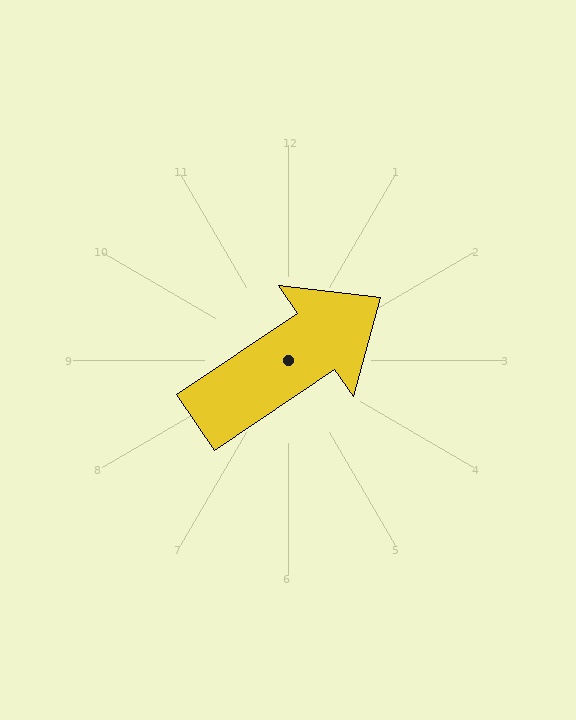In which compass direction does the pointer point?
Northeast.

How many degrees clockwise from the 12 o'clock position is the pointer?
Approximately 56 degrees.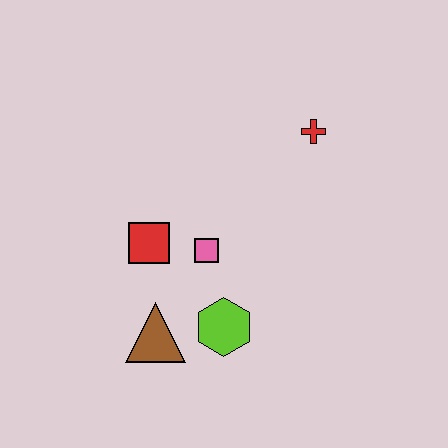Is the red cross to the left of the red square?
No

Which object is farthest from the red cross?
The brown triangle is farthest from the red cross.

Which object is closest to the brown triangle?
The lime hexagon is closest to the brown triangle.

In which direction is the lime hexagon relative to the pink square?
The lime hexagon is below the pink square.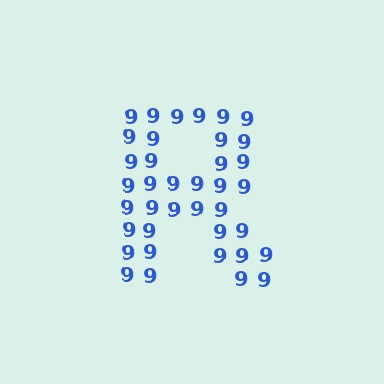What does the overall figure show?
The overall figure shows the letter R.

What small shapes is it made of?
It is made of small digit 9's.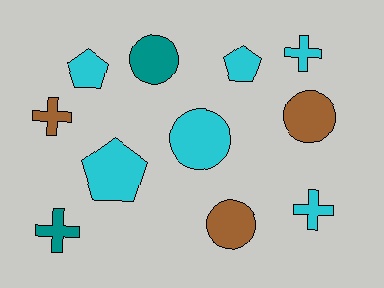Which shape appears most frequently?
Cross, with 4 objects.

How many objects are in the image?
There are 11 objects.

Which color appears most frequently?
Cyan, with 6 objects.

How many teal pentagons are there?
There are no teal pentagons.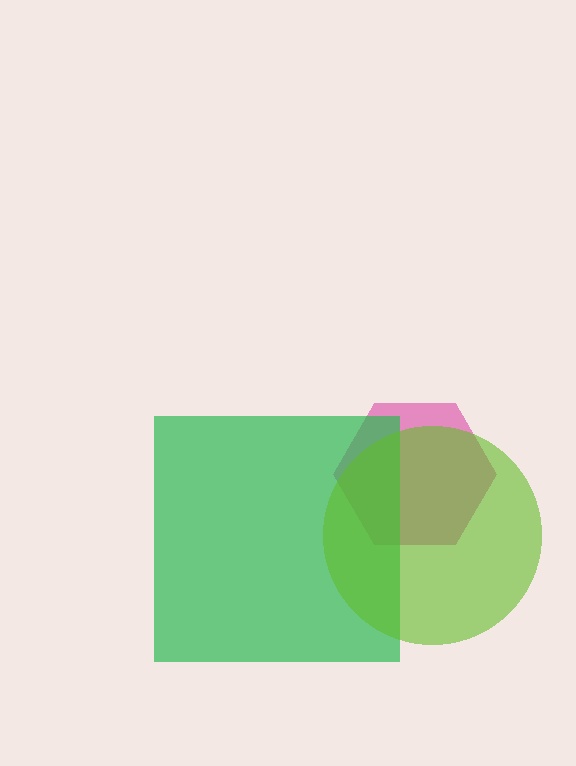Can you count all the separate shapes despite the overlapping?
Yes, there are 3 separate shapes.